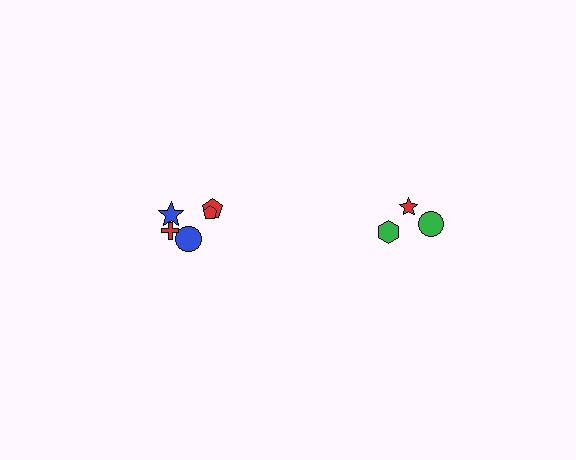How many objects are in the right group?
There are 3 objects.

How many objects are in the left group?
There are 5 objects.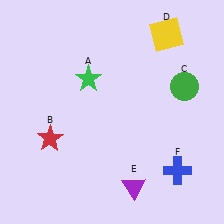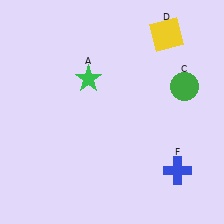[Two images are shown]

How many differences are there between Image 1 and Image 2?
There are 2 differences between the two images.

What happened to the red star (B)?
The red star (B) was removed in Image 2. It was in the bottom-left area of Image 1.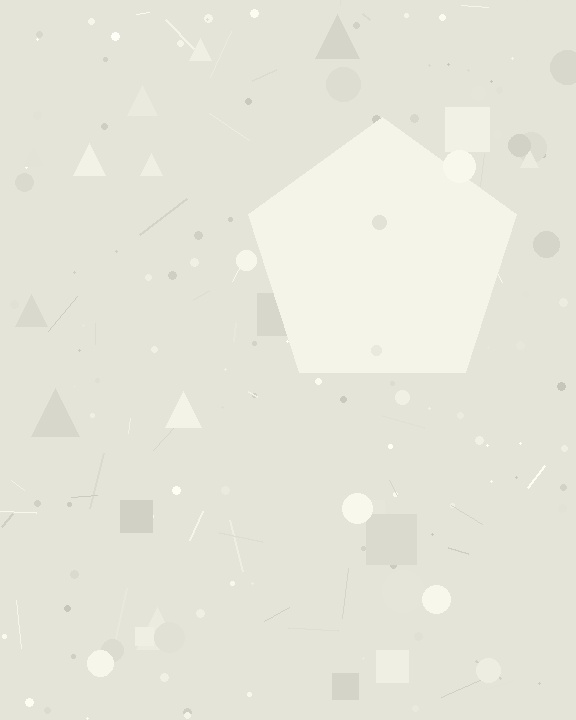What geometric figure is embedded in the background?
A pentagon is embedded in the background.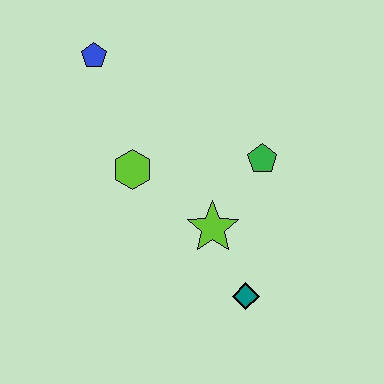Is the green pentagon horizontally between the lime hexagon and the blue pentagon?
No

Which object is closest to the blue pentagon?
The lime hexagon is closest to the blue pentagon.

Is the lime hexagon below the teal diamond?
No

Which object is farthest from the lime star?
The blue pentagon is farthest from the lime star.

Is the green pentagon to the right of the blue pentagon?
Yes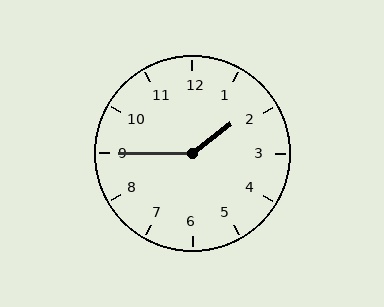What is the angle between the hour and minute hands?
Approximately 142 degrees.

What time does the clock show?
1:45.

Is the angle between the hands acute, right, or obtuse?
It is obtuse.